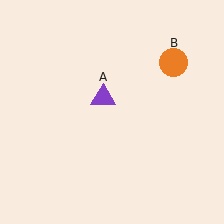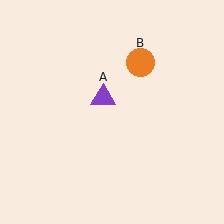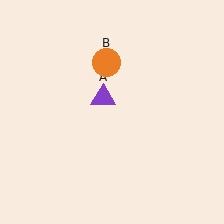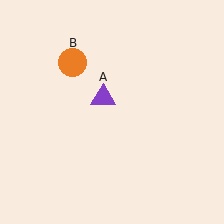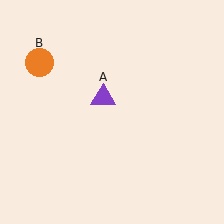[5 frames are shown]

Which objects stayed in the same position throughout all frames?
Purple triangle (object A) remained stationary.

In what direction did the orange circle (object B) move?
The orange circle (object B) moved left.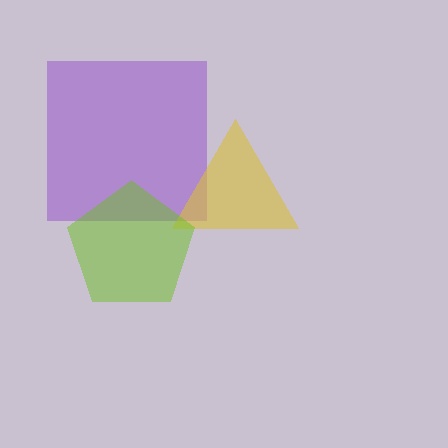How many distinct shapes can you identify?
There are 3 distinct shapes: a purple square, a yellow triangle, a lime pentagon.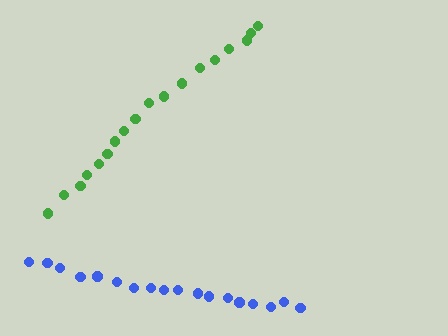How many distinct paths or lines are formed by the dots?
There are 2 distinct paths.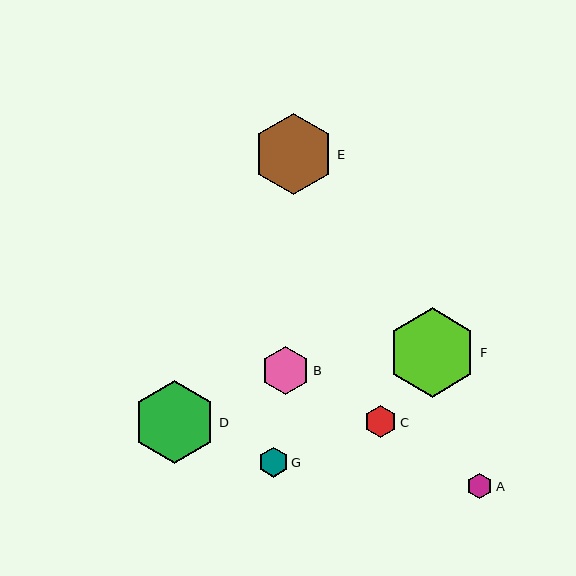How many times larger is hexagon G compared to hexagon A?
Hexagon G is approximately 1.2 times the size of hexagon A.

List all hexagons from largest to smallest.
From largest to smallest: F, D, E, B, C, G, A.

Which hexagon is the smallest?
Hexagon A is the smallest with a size of approximately 26 pixels.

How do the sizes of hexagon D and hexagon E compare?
Hexagon D and hexagon E are approximately the same size.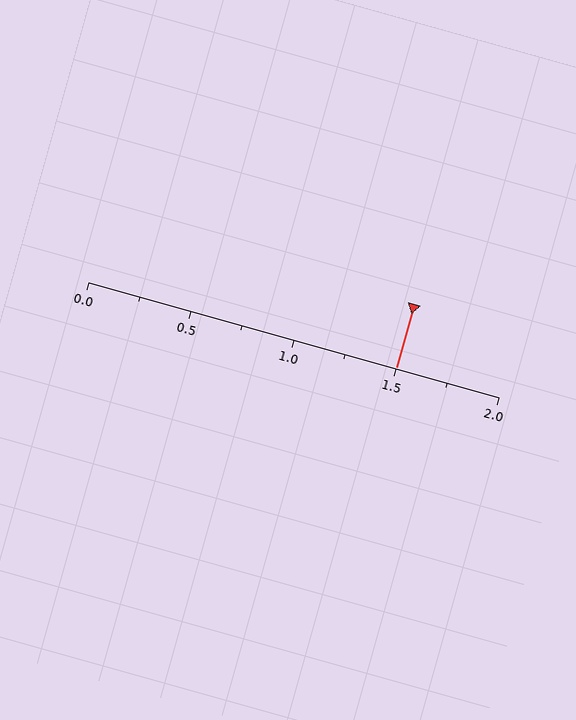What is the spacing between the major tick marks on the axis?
The major ticks are spaced 0.5 apart.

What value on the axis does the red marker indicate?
The marker indicates approximately 1.5.